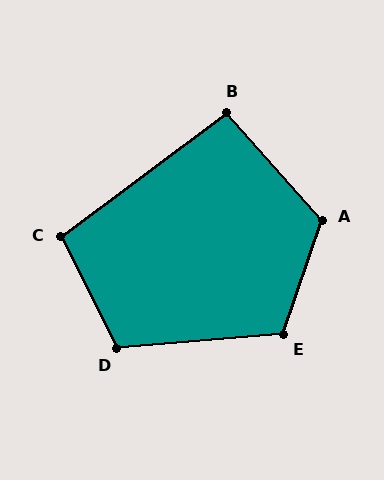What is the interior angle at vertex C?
Approximately 100 degrees (obtuse).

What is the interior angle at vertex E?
Approximately 113 degrees (obtuse).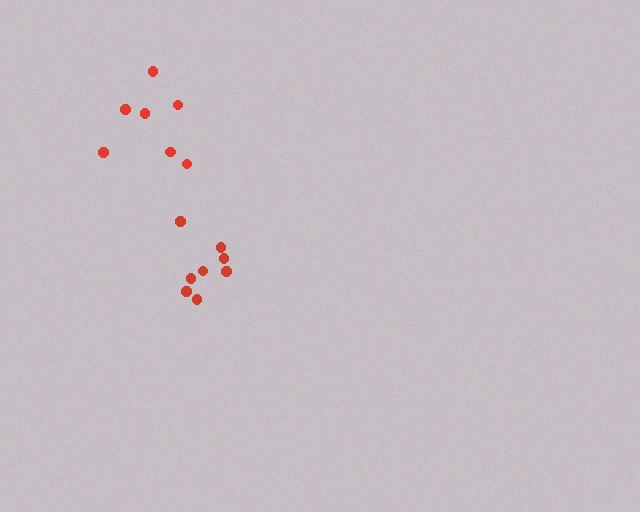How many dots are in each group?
Group 1: 7 dots, Group 2: 8 dots (15 total).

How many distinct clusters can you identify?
There are 2 distinct clusters.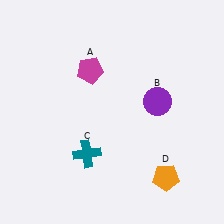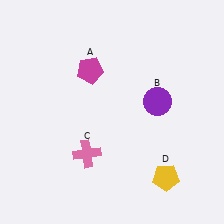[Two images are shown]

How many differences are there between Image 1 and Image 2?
There are 2 differences between the two images.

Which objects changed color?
C changed from teal to pink. D changed from orange to yellow.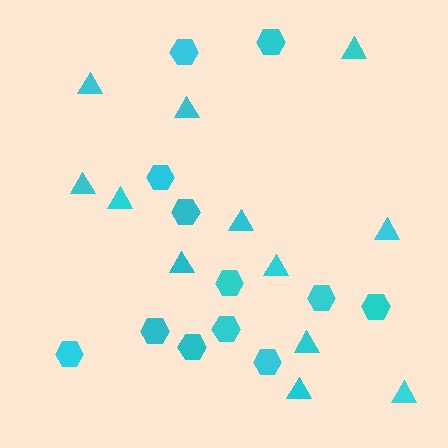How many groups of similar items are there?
There are 2 groups: one group of hexagons (12) and one group of triangles (12).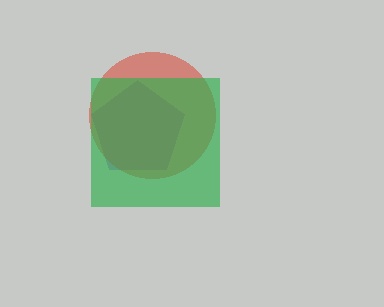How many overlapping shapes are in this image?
There are 3 overlapping shapes in the image.